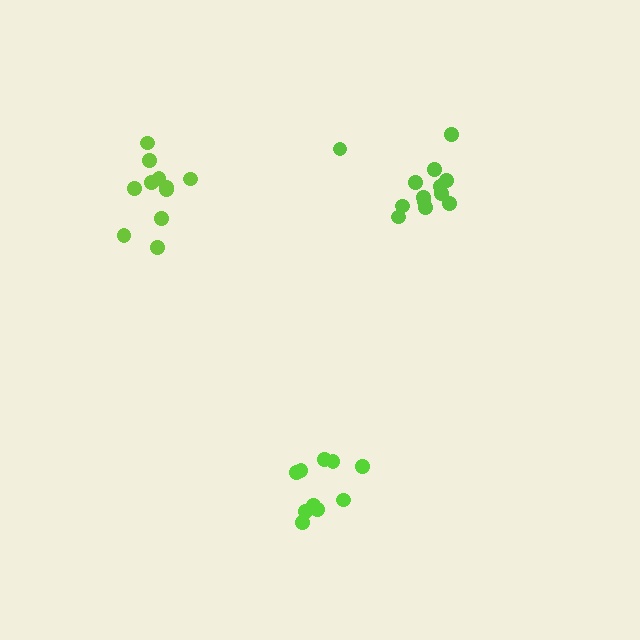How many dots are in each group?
Group 1: 11 dots, Group 2: 10 dots, Group 3: 13 dots (34 total).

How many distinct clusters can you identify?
There are 3 distinct clusters.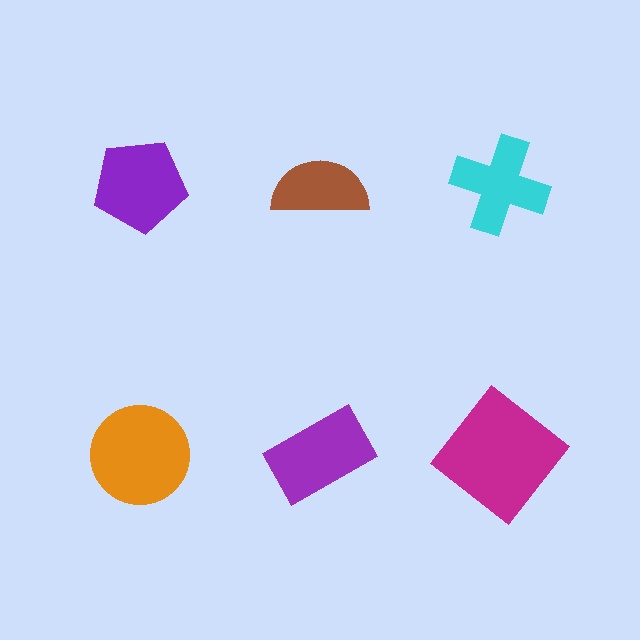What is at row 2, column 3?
A magenta diamond.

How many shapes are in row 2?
3 shapes.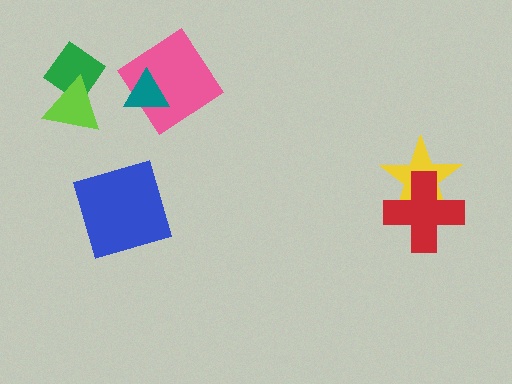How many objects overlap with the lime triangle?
1 object overlaps with the lime triangle.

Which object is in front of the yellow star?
The red cross is in front of the yellow star.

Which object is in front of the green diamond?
The lime triangle is in front of the green diamond.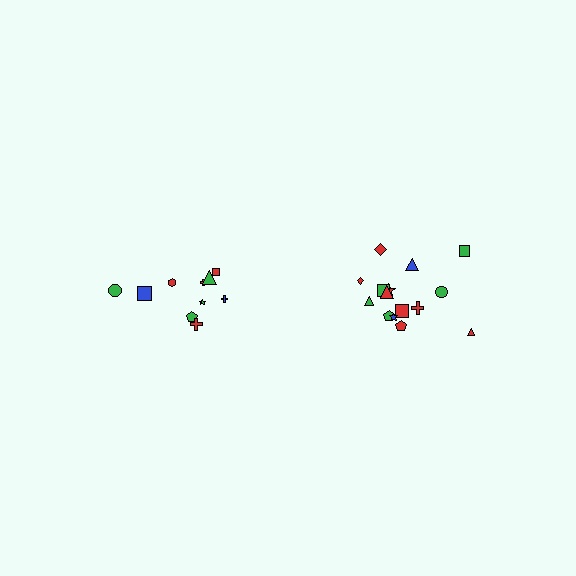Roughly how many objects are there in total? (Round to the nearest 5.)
Roughly 25 objects in total.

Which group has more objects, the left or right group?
The right group.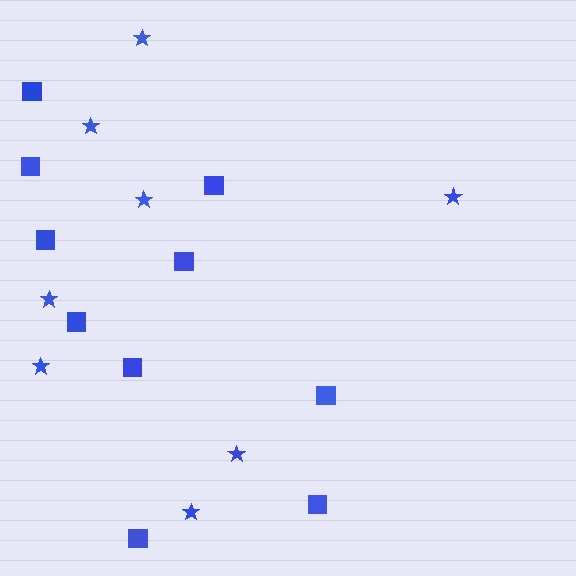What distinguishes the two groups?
There are 2 groups: one group of stars (8) and one group of squares (10).